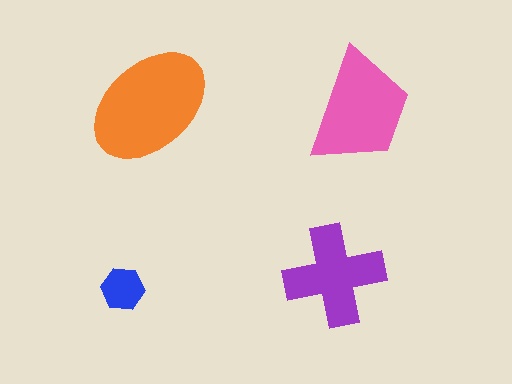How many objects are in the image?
There are 4 objects in the image.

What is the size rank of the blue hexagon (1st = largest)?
4th.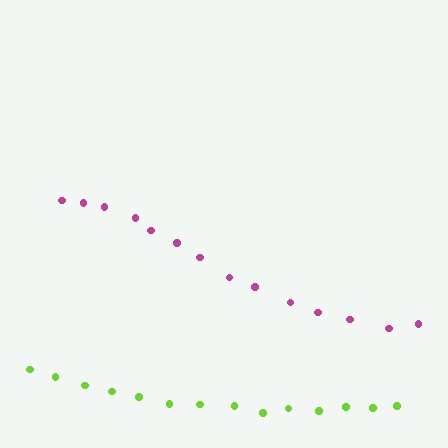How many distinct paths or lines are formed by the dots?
There are 2 distinct paths.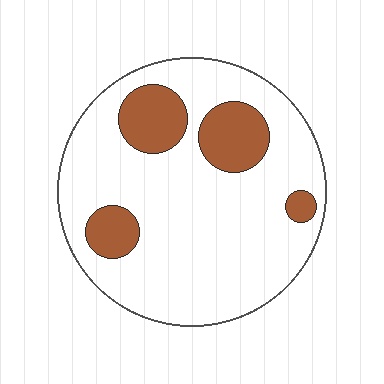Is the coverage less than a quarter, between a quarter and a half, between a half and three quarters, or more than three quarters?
Less than a quarter.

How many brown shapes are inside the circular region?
4.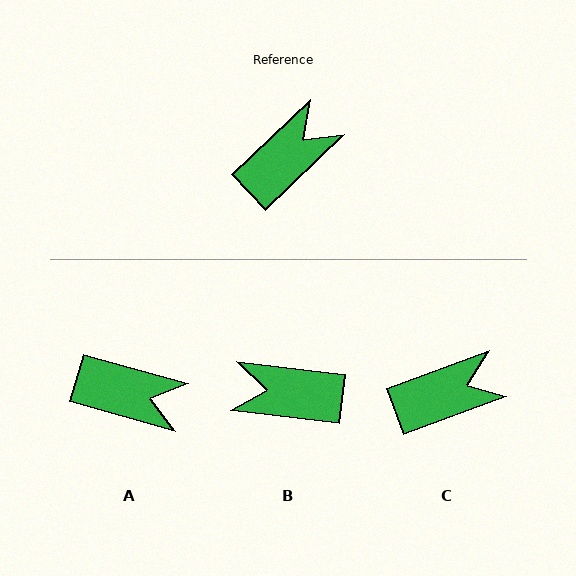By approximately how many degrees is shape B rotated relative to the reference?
Approximately 129 degrees counter-clockwise.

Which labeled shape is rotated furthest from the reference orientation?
B, about 129 degrees away.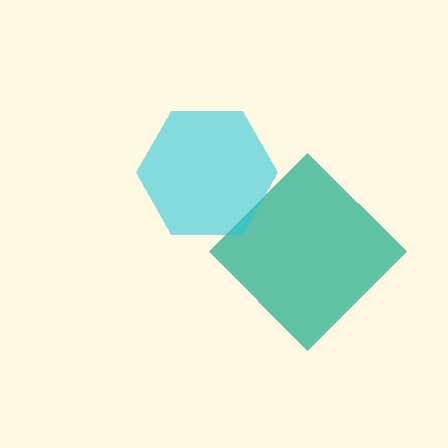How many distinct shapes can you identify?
There are 2 distinct shapes: a teal diamond, a cyan hexagon.